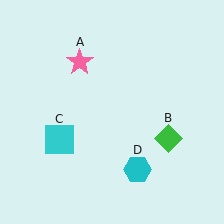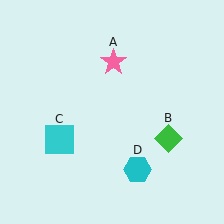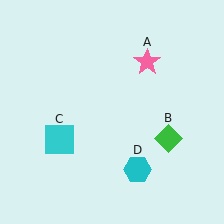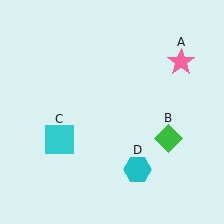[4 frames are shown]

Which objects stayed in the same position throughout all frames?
Green diamond (object B) and cyan square (object C) and cyan hexagon (object D) remained stationary.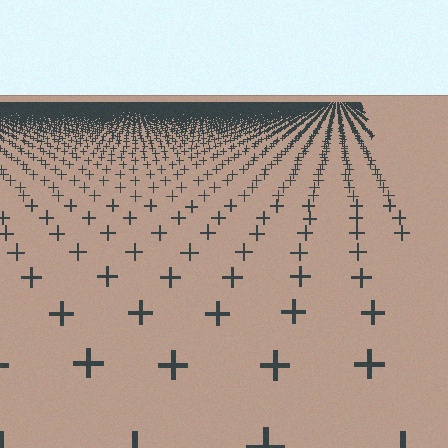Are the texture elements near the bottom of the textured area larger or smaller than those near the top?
Larger. Near the bottom, elements are closer to the viewer and appear at a bigger on-screen size.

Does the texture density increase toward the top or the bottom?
Density increases toward the top.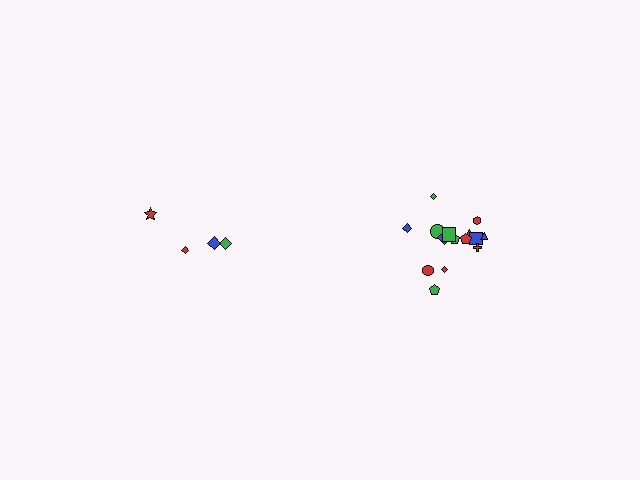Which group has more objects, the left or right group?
The right group.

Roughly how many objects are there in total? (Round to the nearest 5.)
Roughly 20 objects in total.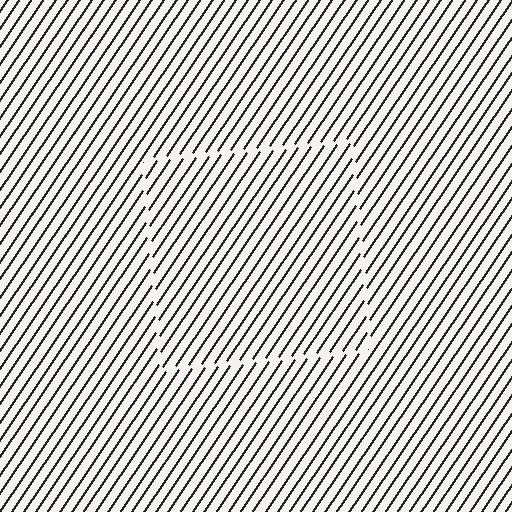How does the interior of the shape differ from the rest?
The interior of the shape contains the same grating, shifted by half a period — the contour is defined by the phase discontinuity where line-ends from the inner and outer gratings abut.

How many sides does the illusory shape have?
4 sides — the line-ends trace a square.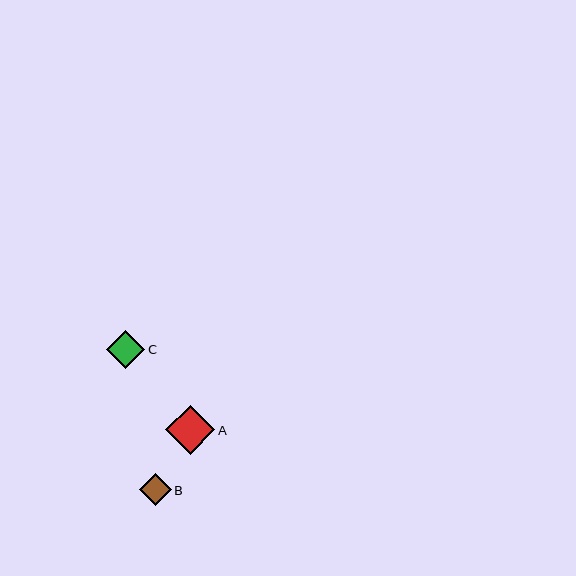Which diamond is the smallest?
Diamond B is the smallest with a size of approximately 31 pixels.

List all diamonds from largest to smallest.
From largest to smallest: A, C, B.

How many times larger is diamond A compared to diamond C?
Diamond A is approximately 1.3 times the size of diamond C.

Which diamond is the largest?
Diamond A is the largest with a size of approximately 49 pixels.